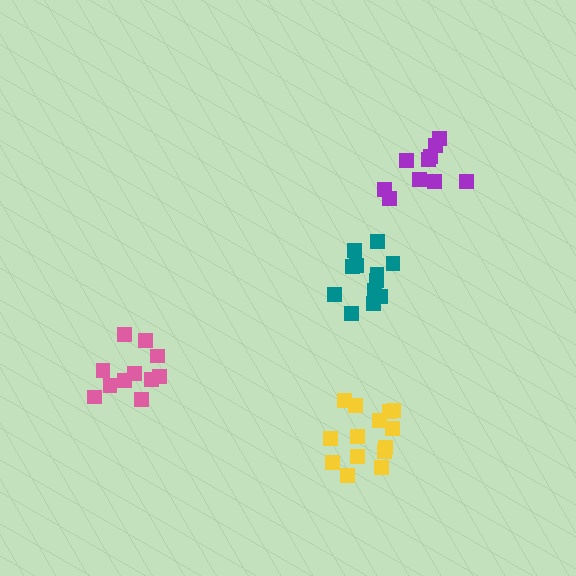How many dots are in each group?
Group 1: 12 dots, Group 2: 11 dots, Group 3: 10 dots, Group 4: 14 dots (47 total).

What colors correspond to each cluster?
The clusters are colored: teal, pink, purple, yellow.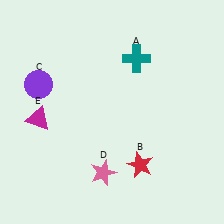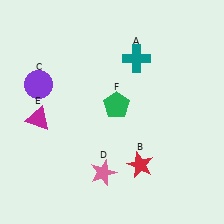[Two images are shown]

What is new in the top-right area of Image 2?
A green pentagon (F) was added in the top-right area of Image 2.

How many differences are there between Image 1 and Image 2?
There is 1 difference between the two images.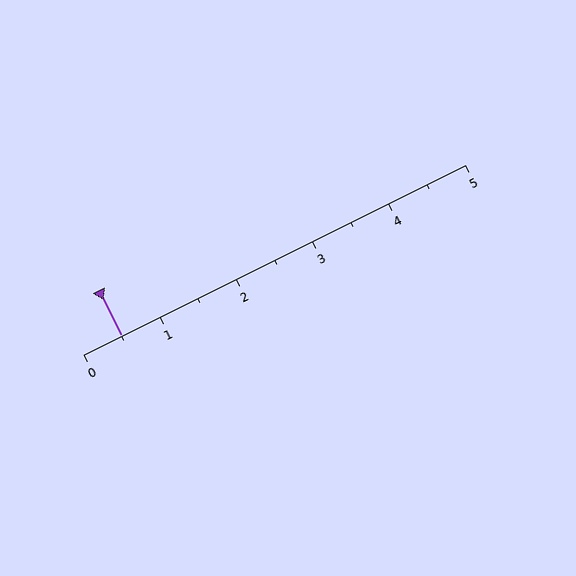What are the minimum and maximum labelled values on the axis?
The axis runs from 0 to 5.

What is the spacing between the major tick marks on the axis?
The major ticks are spaced 1 apart.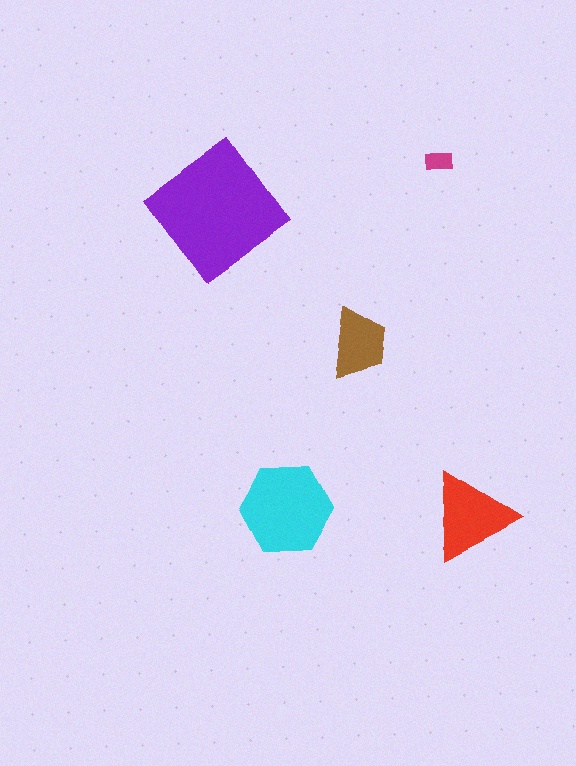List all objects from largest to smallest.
The purple diamond, the cyan hexagon, the red triangle, the brown trapezoid, the magenta rectangle.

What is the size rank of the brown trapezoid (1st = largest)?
4th.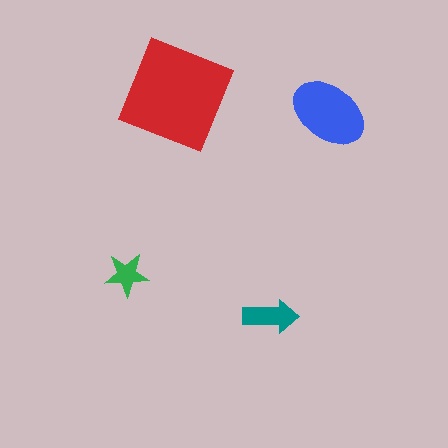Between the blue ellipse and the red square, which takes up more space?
The red square.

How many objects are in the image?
There are 4 objects in the image.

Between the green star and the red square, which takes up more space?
The red square.